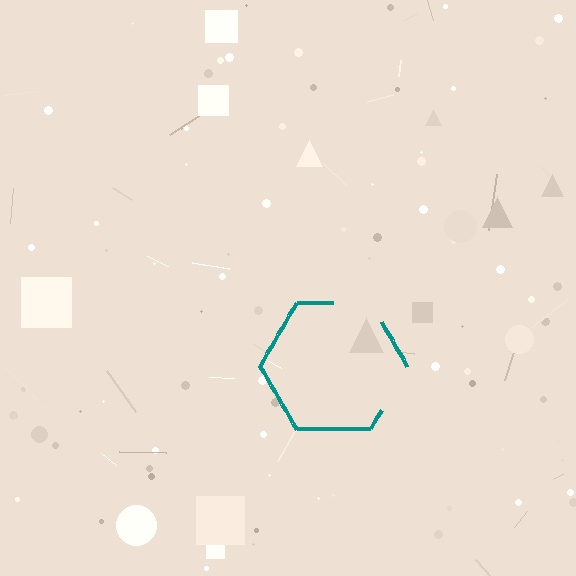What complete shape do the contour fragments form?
The contour fragments form a hexagon.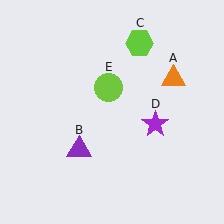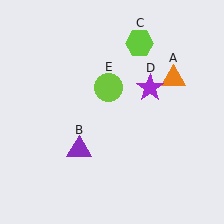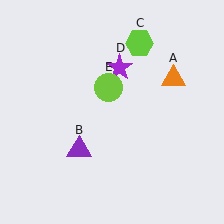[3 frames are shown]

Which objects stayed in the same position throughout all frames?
Orange triangle (object A) and purple triangle (object B) and lime hexagon (object C) and lime circle (object E) remained stationary.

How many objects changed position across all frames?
1 object changed position: purple star (object D).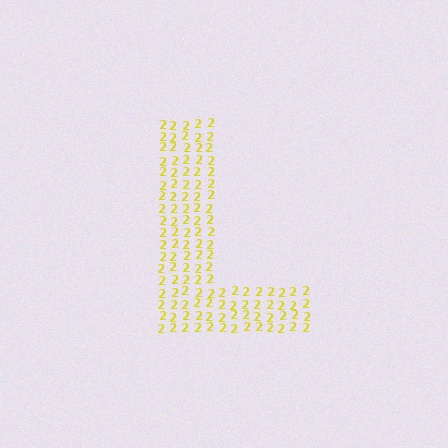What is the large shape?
The large shape is the letter L.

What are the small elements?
The small elements are digit 2's.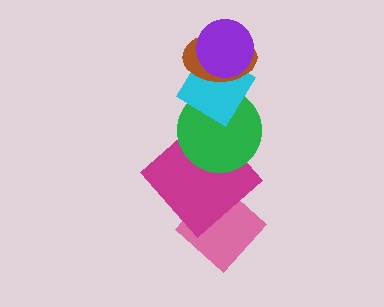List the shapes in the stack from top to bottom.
From top to bottom: the purple circle, the brown ellipse, the cyan diamond, the green circle, the magenta diamond, the pink diamond.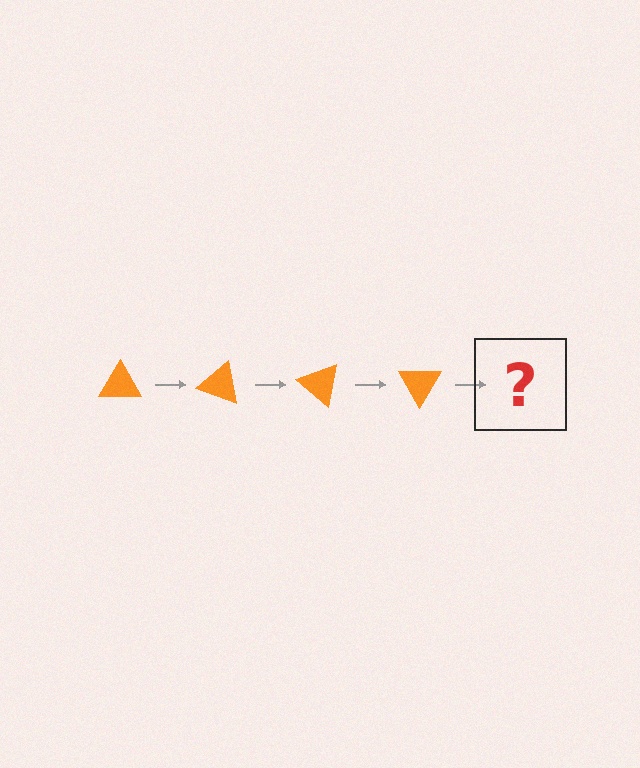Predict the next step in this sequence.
The next step is an orange triangle rotated 80 degrees.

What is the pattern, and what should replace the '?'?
The pattern is that the triangle rotates 20 degrees each step. The '?' should be an orange triangle rotated 80 degrees.